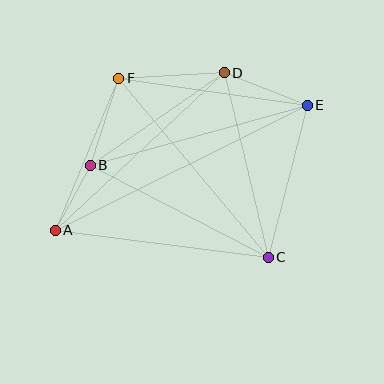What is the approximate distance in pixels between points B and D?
The distance between B and D is approximately 163 pixels.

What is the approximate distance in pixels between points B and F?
The distance between B and F is approximately 92 pixels.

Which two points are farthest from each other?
Points A and E are farthest from each other.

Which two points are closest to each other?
Points A and B are closest to each other.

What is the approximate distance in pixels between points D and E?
The distance between D and E is approximately 89 pixels.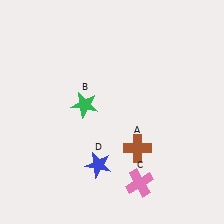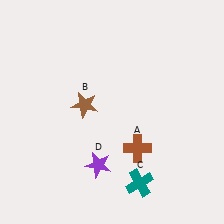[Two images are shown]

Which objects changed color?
B changed from green to brown. C changed from pink to teal. D changed from blue to purple.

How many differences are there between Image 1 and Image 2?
There are 3 differences between the two images.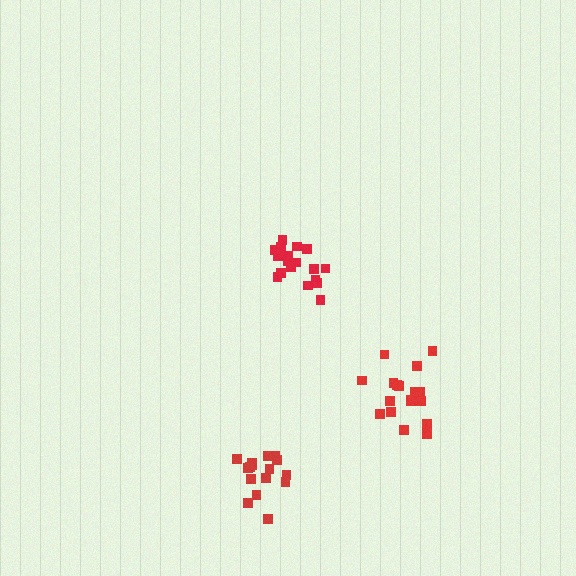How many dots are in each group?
Group 1: 16 dots, Group 2: 19 dots, Group 3: 18 dots (53 total).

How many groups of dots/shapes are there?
There are 3 groups.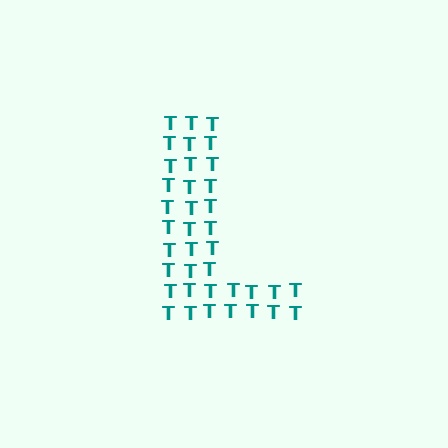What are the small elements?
The small elements are letter T's.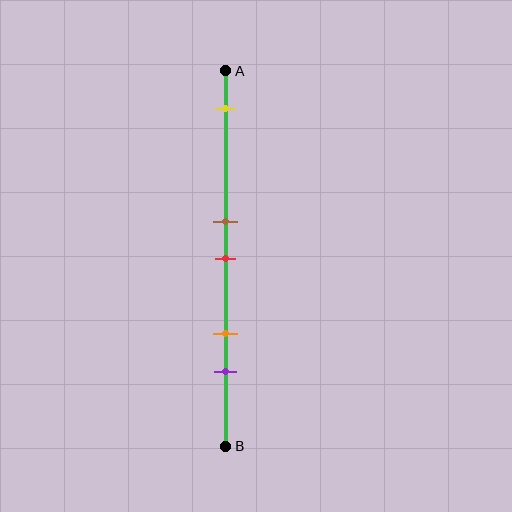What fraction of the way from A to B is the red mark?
The red mark is approximately 50% (0.5) of the way from A to B.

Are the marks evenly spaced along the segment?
No, the marks are not evenly spaced.